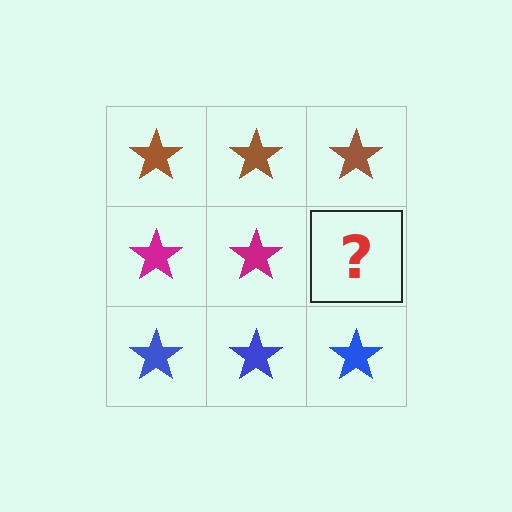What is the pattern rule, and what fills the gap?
The rule is that each row has a consistent color. The gap should be filled with a magenta star.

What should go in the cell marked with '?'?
The missing cell should contain a magenta star.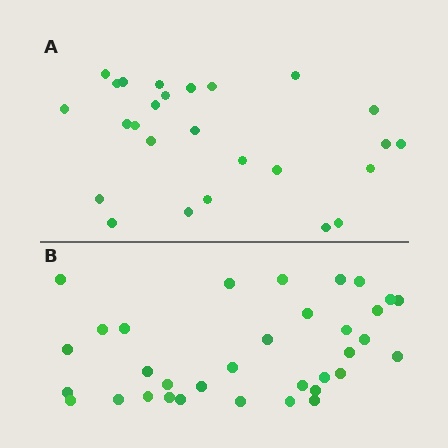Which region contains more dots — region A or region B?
Region B (the bottom region) has more dots.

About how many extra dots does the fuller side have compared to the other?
Region B has roughly 8 or so more dots than region A.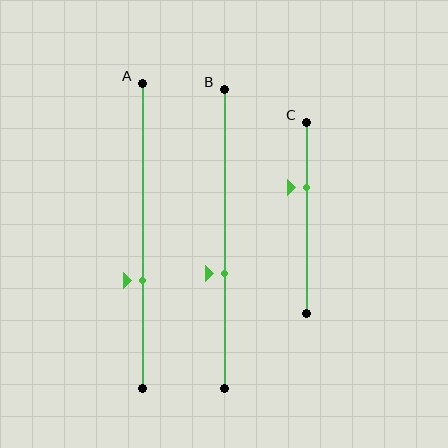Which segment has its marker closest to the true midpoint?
Segment B has its marker closest to the true midpoint.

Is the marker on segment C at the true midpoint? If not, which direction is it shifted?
No, the marker on segment C is shifted upward by about 16% of the segment length.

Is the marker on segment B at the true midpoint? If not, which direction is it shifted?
No, the marker on segment B is shifted downward by about 12% of the segment length.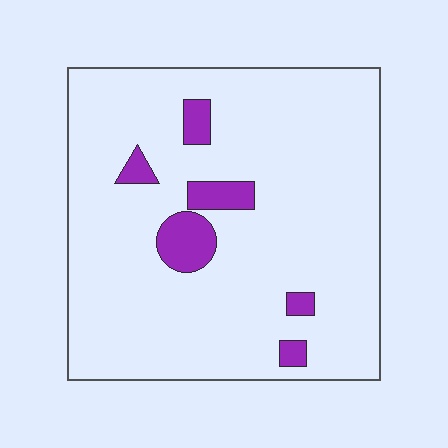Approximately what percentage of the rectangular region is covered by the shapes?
Approximately 10%.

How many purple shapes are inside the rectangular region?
6.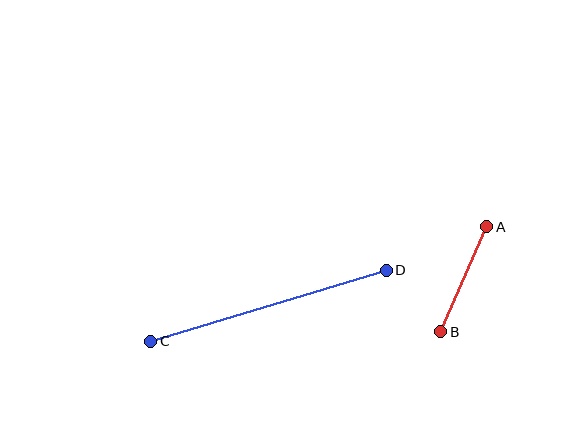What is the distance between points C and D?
The distance is approximately 246 pixels.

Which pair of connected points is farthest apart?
Points C and D are farthest apart.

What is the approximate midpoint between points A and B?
The midpoint is at approximately (464, 279) pixels.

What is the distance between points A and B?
The distance is approximately 115 pixels.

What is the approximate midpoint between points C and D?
The midpoint is at approximately (268, 306) pixels.